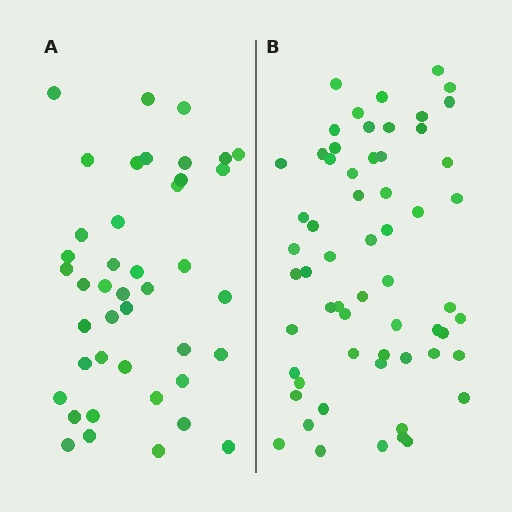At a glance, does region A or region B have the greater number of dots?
Region B (the right region) has more dots.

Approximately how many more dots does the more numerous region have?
Region B has approximately 20 more dots than region A.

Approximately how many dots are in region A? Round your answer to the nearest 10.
About 40 dots. (The exact count is 42, which rounds to 40.)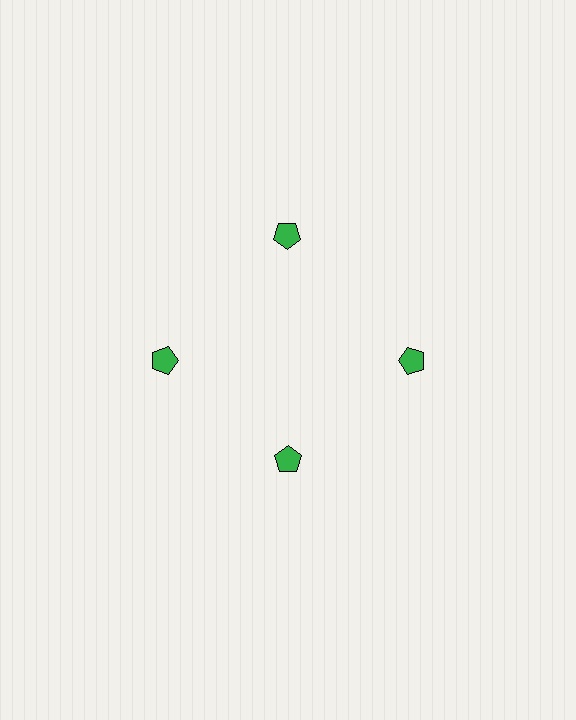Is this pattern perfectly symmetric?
No. The 4 green pentagons are arranged in a ring, but one element near the 6 o'clock position is pulled inward toward the center, breaking the 4-fold rotational symmetry.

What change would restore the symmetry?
The symmetry would be restored by moving it outward, back onto the ring so that all 4 pentagons sit at equal angles and equal distance from the center.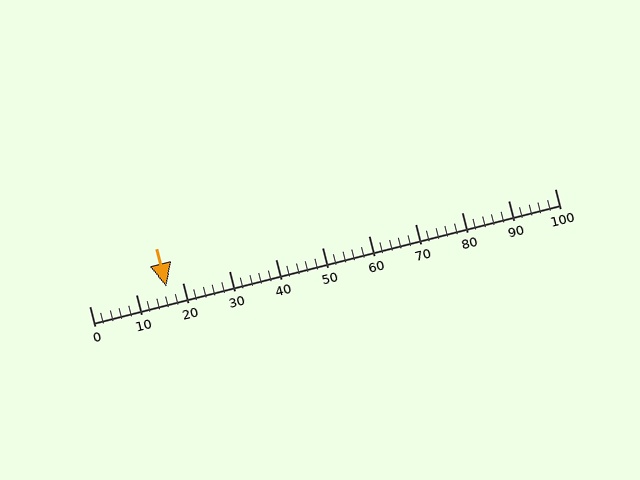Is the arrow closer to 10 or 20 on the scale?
The arrow is closer to 20.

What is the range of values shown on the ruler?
The ruler shows values from 0 to 100.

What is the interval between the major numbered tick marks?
The major tick marks are spaced 10 units apart.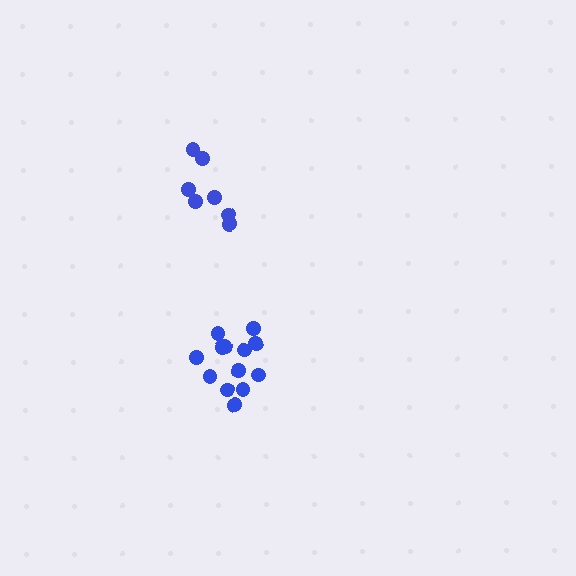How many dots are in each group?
Group 1: 7 dots, Group 2: 13 dots (20 total).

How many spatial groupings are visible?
There are 2 spatial groupings.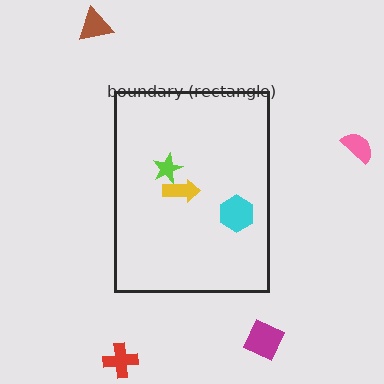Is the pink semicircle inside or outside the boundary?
Outside.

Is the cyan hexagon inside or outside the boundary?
Inside.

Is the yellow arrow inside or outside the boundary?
Inside.